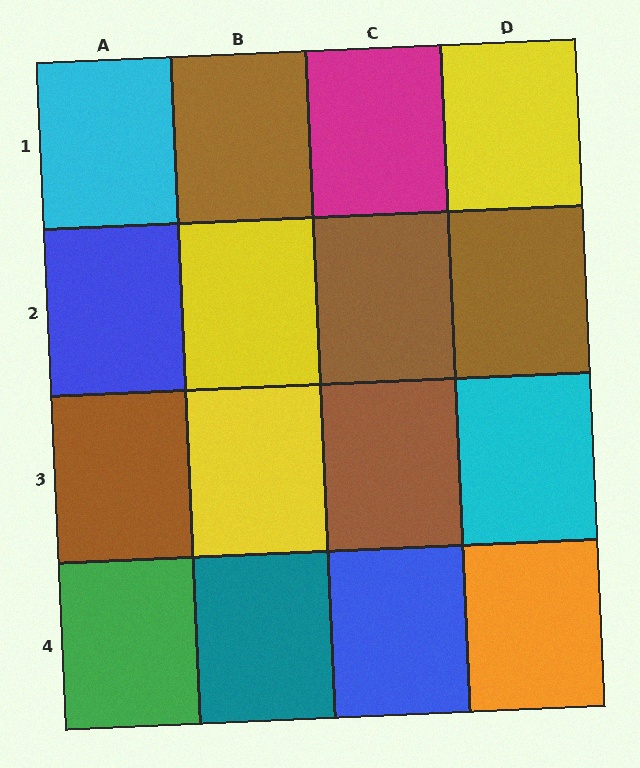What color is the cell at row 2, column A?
Blue.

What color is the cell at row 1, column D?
Yellow.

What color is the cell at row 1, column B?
Brown.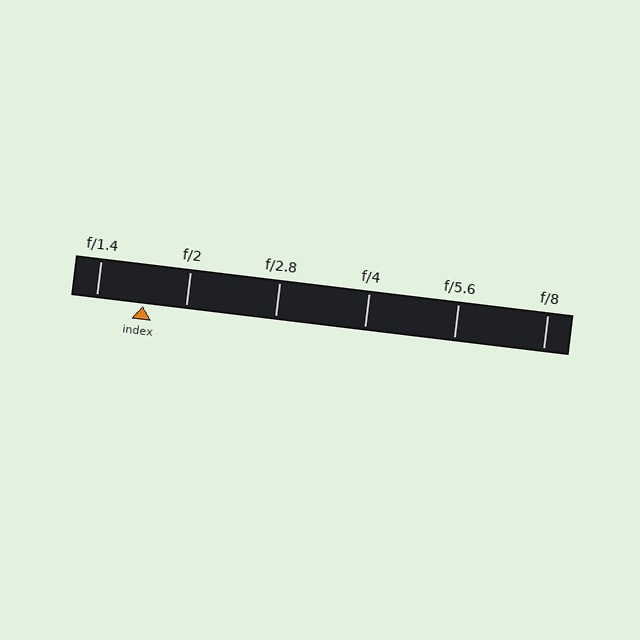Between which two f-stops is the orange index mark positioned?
The index mark is between f/1.4 and f/2.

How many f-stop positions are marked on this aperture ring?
There are 6 f-stop positions marked.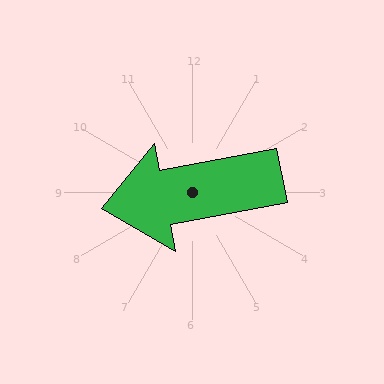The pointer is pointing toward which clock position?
Roughly 9 o'clock.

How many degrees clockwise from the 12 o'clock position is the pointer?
Approximately 259 degrees.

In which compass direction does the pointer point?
West.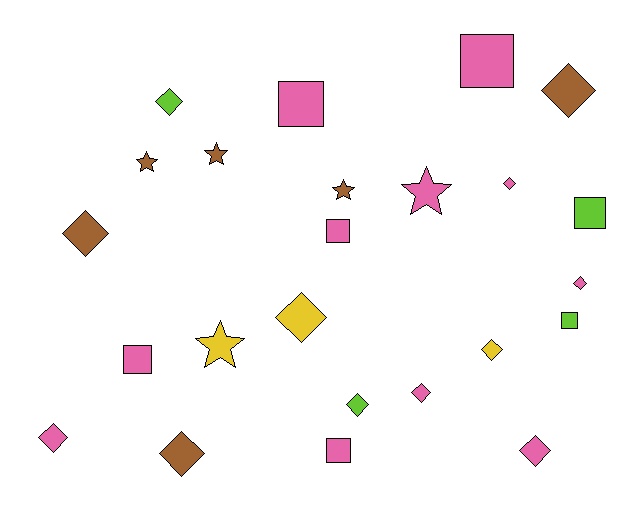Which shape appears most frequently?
Diamond, with 12 objects.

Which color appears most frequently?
Pink, with 11 objects.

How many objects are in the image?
There are 24 objects.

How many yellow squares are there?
There are no yellow squares.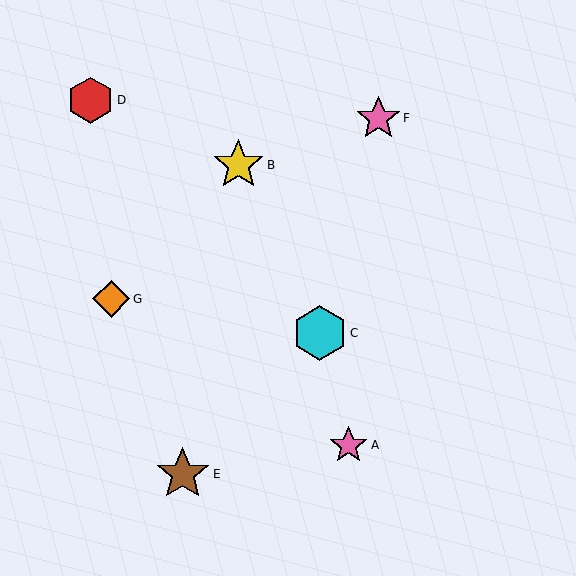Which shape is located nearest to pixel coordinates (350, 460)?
The pink star (labeled A) at (348, 445) is nearest to that location.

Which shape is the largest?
The cyan hexagon (labeled C) is the largest.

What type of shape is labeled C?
Shape C is a cyan hexagon.